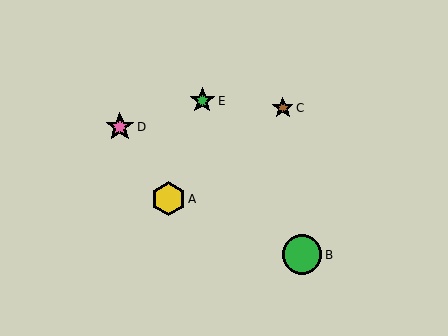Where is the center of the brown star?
The center of the brown star is at (283, 108).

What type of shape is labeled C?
Shape C is a brown star.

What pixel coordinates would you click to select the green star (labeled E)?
Click at (202, 101) to select the green star E.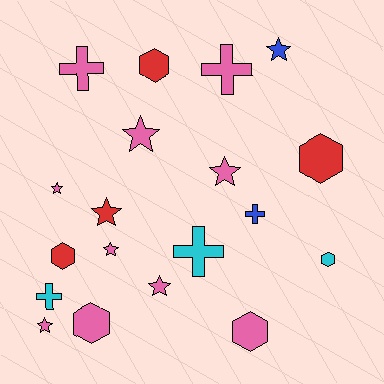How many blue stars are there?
There is 1 blue star.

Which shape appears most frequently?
Star, with 8 objects.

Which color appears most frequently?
Pink, with 10 objects.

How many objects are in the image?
There are 19 objects.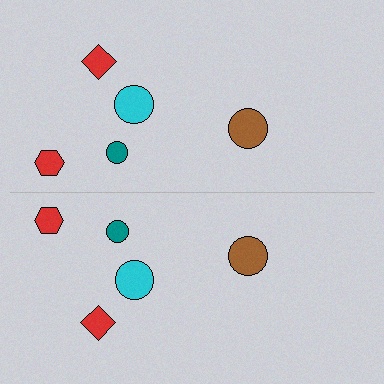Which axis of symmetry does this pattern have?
The pattern has a horizontal axis of symmetry running through the center of the image.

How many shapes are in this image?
There are 10 shapes in this image.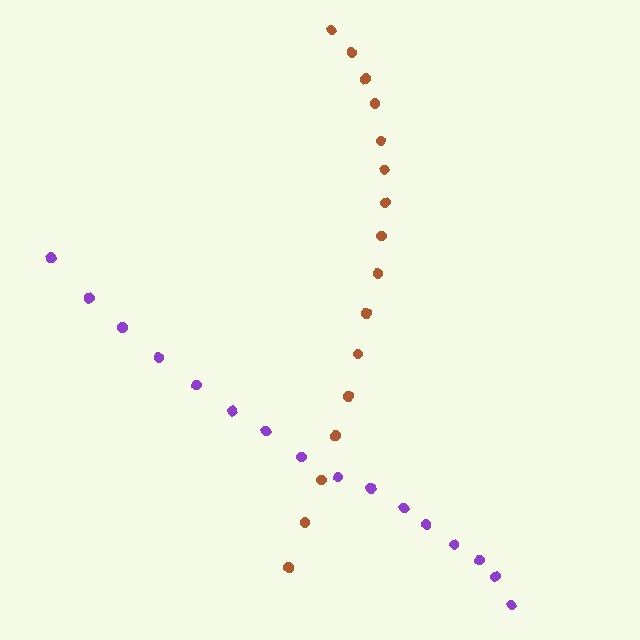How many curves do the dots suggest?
There are 2 distinct paths.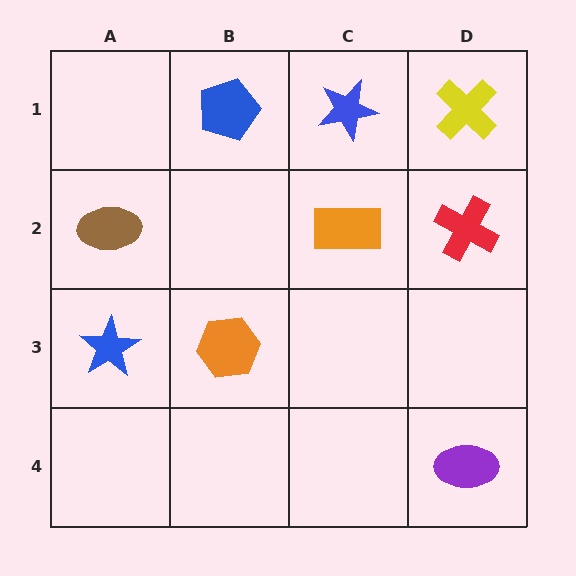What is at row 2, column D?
A red cross.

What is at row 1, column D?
A yellow cross.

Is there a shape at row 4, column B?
No, that cell is empty.